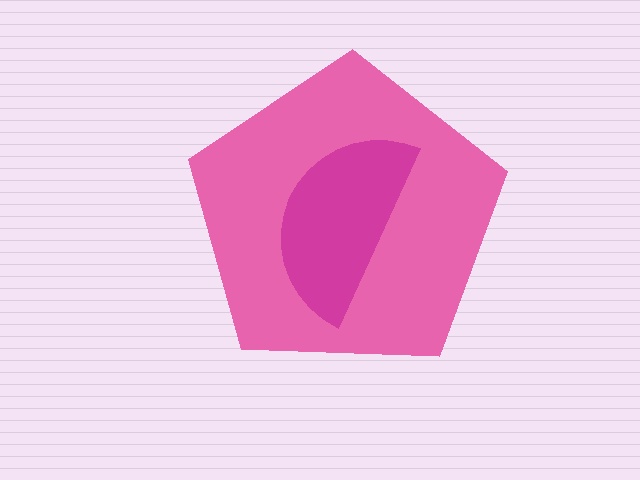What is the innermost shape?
The magenta semicircle.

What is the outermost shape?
The pink pentagon.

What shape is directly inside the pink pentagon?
The magenta semicircle.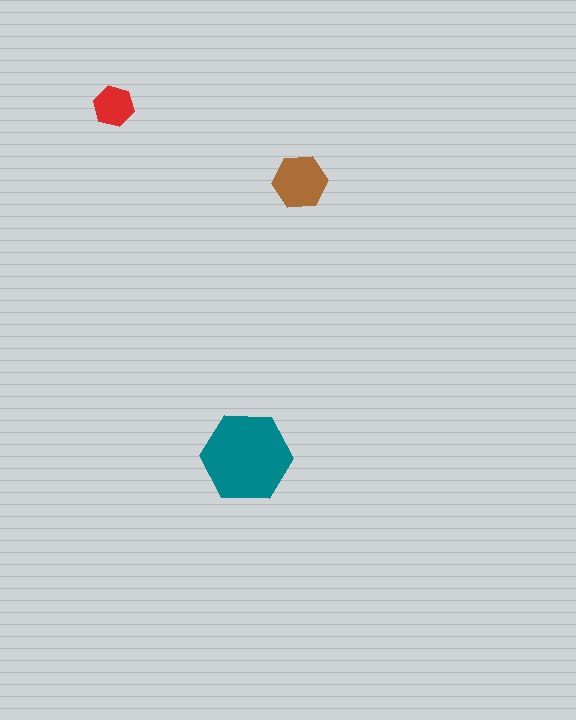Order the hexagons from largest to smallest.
the teal one, the brown one, the red one.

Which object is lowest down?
The teal hexagon is bottommost.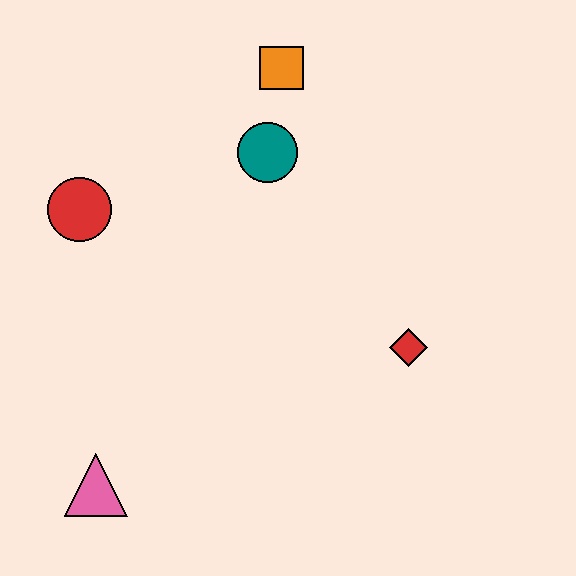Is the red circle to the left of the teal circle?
Yes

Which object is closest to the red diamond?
The teal circle is closest to the red diamond.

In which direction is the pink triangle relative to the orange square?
The pink triangle is below the orange square.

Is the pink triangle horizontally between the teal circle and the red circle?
Yes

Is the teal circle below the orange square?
Yes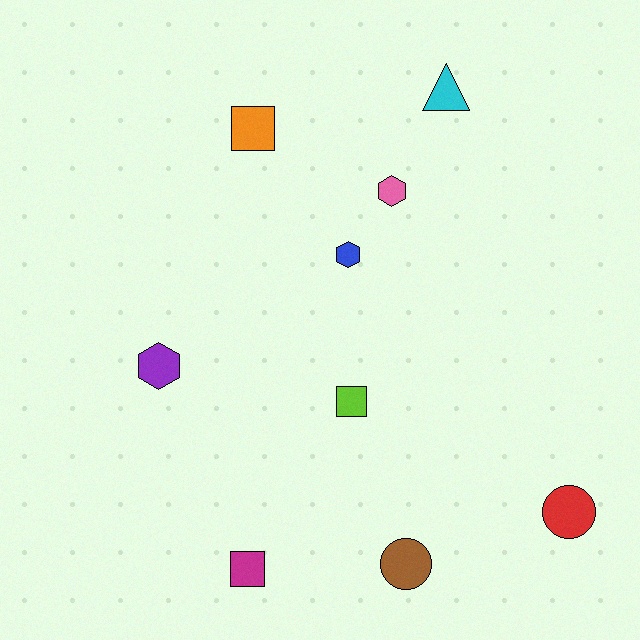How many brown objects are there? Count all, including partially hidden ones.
There is 1 brown object.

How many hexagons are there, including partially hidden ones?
There are 3 hexagons.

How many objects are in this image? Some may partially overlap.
There are 9 objects.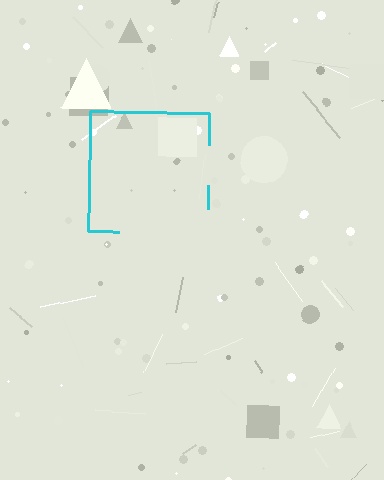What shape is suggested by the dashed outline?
The dashed outline suggests a square.